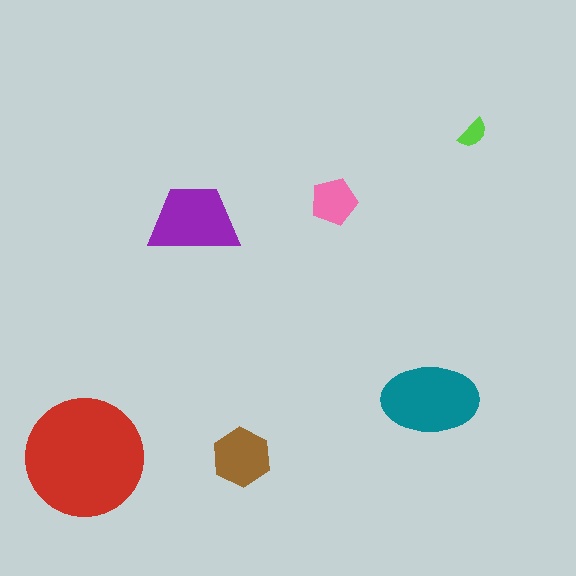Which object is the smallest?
The lime semicircle.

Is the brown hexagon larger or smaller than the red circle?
Smaller.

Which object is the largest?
The red circle.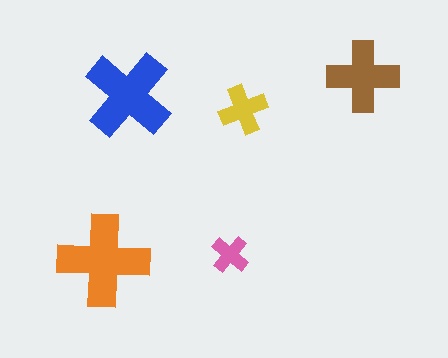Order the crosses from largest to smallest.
the orange one, the blue one, the brown one, the yellow one, the pink one.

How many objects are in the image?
There are 5 objects in the image.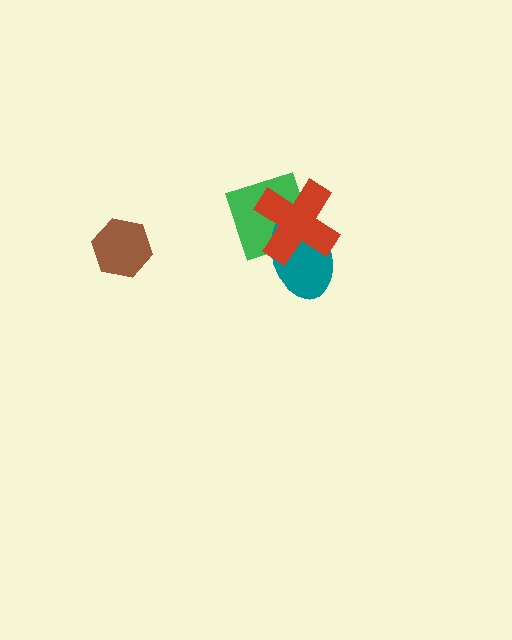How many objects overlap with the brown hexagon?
0 objects overlap with the brown hexagon.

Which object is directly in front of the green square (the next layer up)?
The teal ellipse is directly in front of the green square.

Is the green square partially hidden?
Yes, it is partially covered by another shape.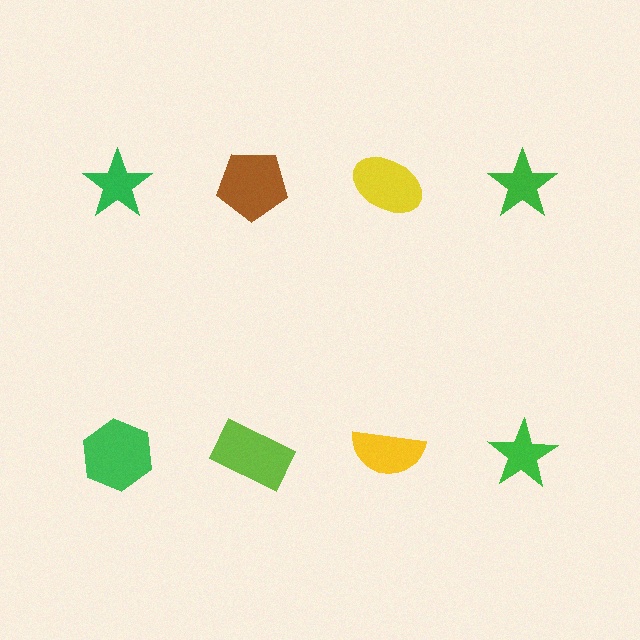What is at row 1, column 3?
A yellow ellipse.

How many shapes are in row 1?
4 shapes.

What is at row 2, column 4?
A green star.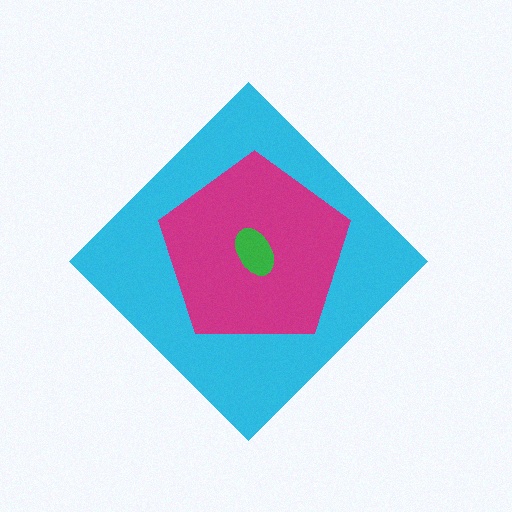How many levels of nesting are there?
3.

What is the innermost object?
The green ellipse.